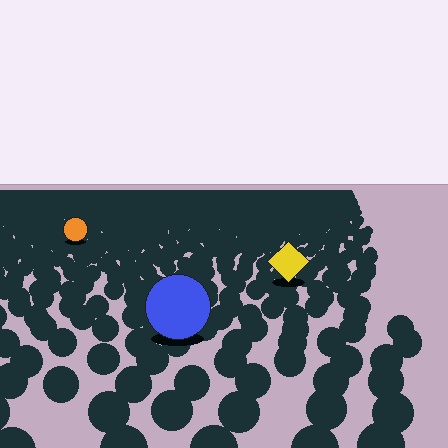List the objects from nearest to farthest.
From nearest to farthest: the blue circle, the yellow diamond, the orange circle.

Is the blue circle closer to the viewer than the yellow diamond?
Yes. The blue circle is closer — you can tell from the texture gradient: the ground texture is coarser near it.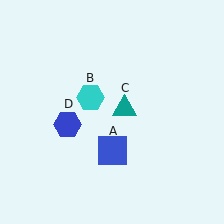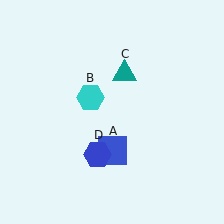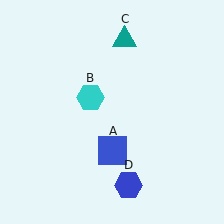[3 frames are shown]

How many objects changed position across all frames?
2 objects changed position: teal triangle (object C), blue hexagon (object D).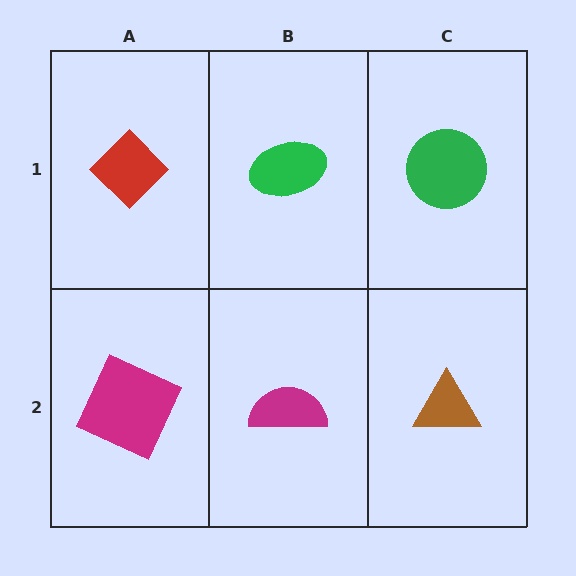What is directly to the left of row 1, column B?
A red diamond.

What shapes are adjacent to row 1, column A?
A magenta square (row 2, column A), a green ellipse (row 1, column B).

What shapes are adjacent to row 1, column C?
A brown triangle (row 2, column C), a green ellipse (row 1, column B).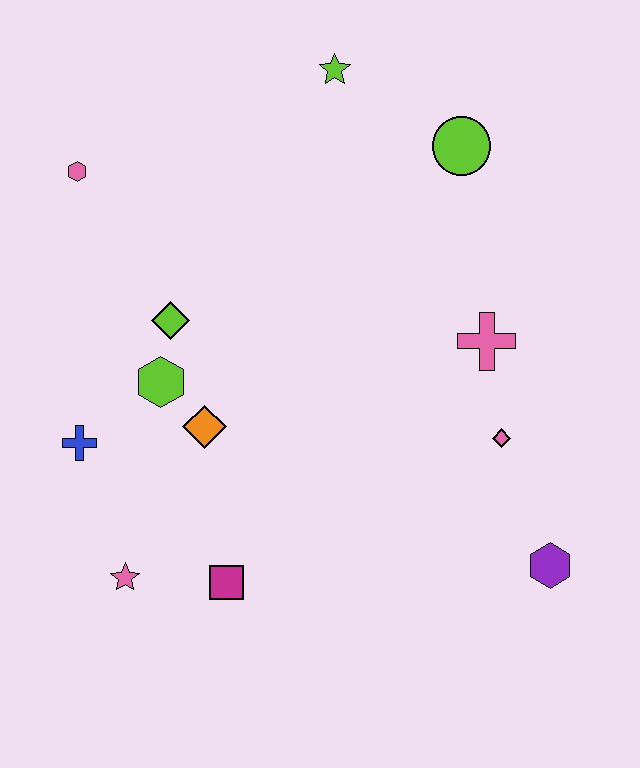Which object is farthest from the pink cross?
The pink hexagon is farthest from the pink cross.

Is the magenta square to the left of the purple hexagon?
Yes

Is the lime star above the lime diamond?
Yes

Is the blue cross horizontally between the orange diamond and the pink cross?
No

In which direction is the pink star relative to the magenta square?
The pink star is to the left of the magenta square.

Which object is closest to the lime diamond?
The lime hexagon is closest to the lime diamond.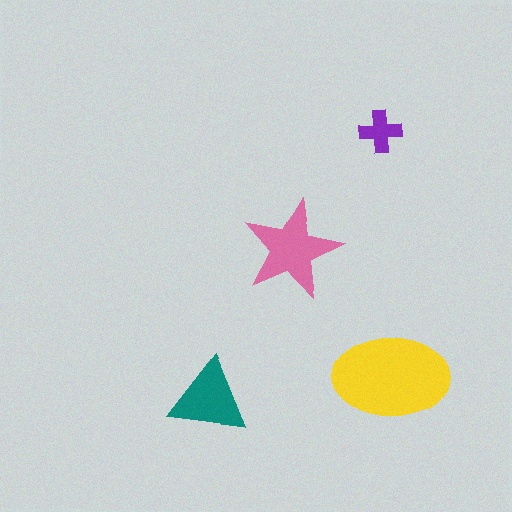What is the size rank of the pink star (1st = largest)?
2nd.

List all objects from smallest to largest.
The purple cross, the teal triangle, the pink star, the yellow ellipse.